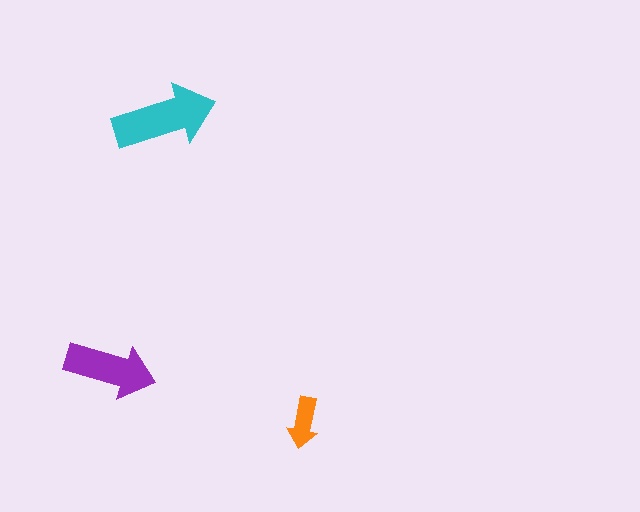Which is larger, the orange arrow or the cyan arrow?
The cyan one.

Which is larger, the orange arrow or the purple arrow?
The purple one.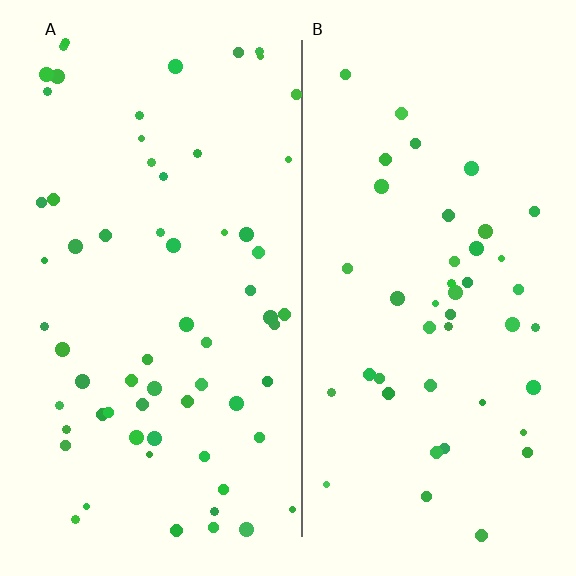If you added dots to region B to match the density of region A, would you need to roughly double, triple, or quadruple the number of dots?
Approximately double.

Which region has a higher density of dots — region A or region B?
A (the left).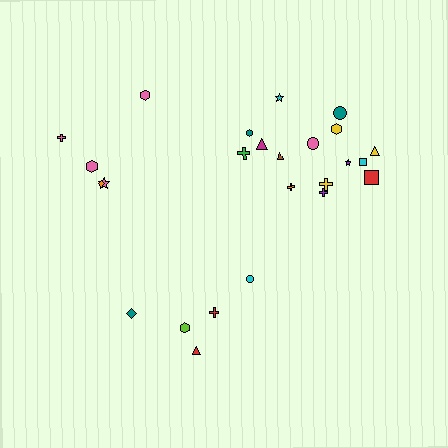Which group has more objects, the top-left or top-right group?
The top-right group.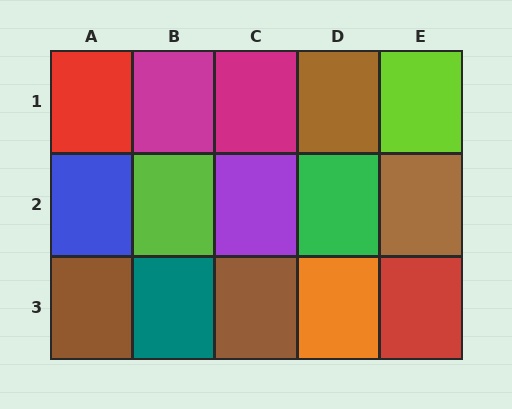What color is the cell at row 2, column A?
Blue.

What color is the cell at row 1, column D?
Brown.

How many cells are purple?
1 cell is purple.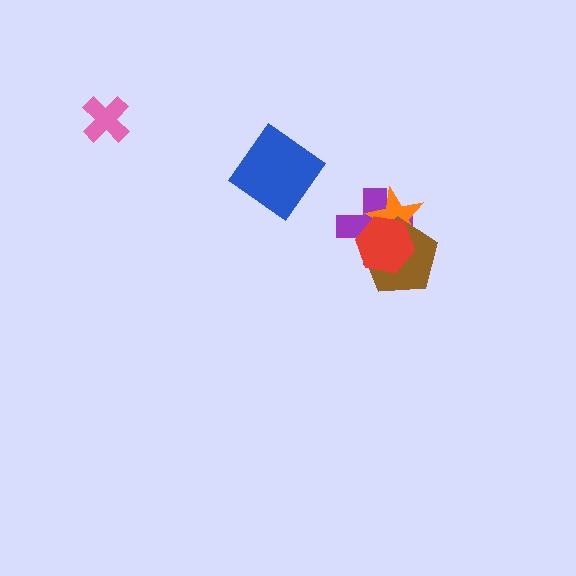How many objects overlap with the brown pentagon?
3 objects overlap with the brown pentagon.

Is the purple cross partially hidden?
Yes, it is partially covered by another shape.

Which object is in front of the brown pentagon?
The red hexagon is in front of the brown pentagon.